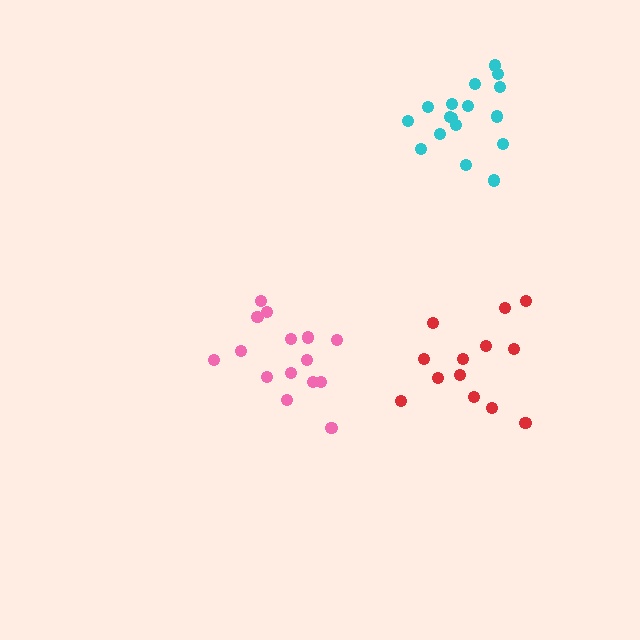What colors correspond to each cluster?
The clusters are colored: pink, cyan, red.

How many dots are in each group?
Group 1: 15 dots, Group 2: 17 dots, Group 3: 13 dots (45 total).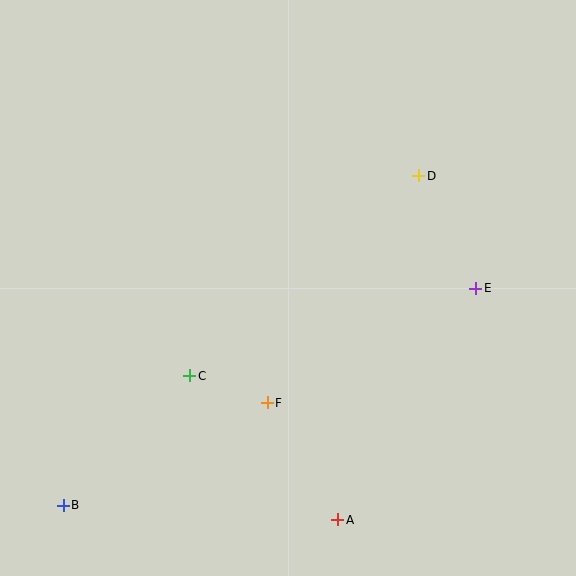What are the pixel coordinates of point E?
Point E is at (476, 288).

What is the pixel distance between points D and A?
The distance between D and A is 353 pixels.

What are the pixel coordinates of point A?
Point A is at (338, 520).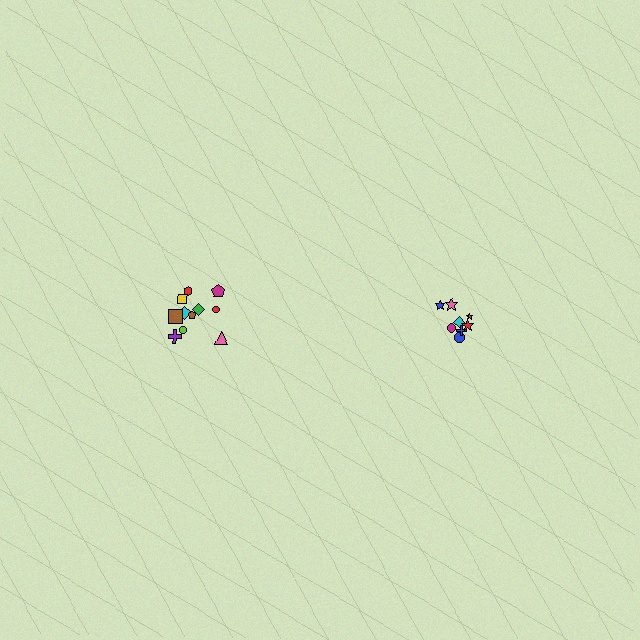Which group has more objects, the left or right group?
The left group.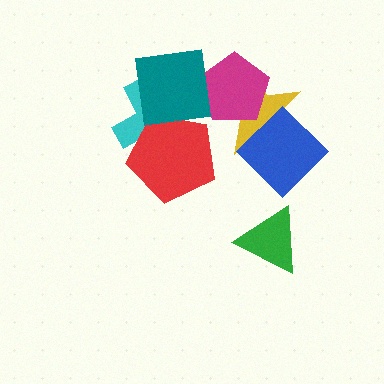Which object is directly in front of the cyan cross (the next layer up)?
The red pentagon is directly in front of the cyan cross.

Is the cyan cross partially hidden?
Yes, it is partially covered by another shape.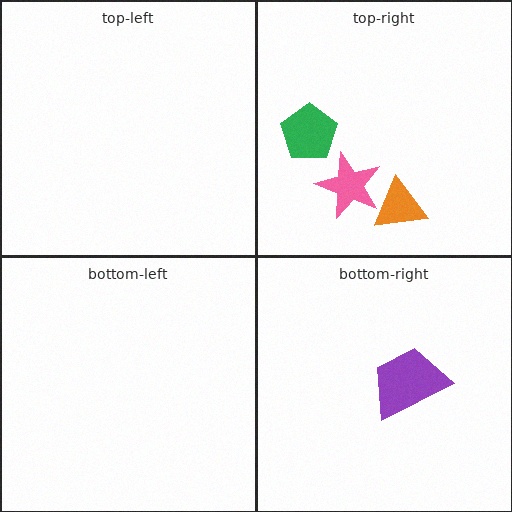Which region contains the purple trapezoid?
The bottom-right region.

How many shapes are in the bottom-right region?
1.